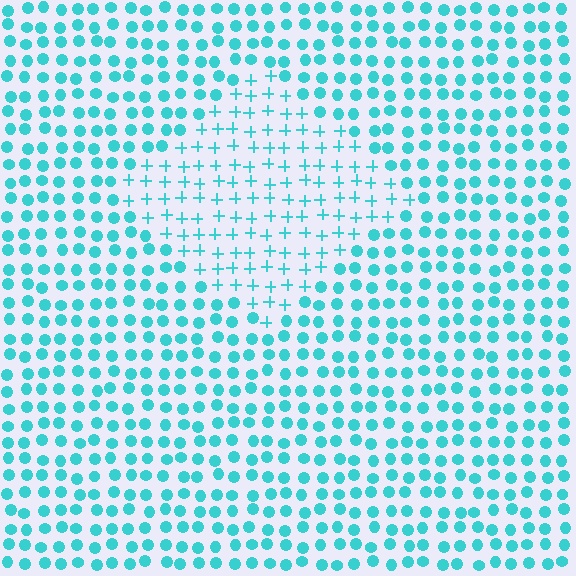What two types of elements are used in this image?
The image uses plus signs inside the diamond region and circles outside it.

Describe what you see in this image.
The image is filled with small cyan elements arranged in a uniform grid. A diamond-shaped region contains plus signs, while the surrounding area contains circles. The boundary is defined purely by the change in element shape.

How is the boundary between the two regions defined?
The boundary is defined by a change in element shape: plus signs inside vs. circles outside. All elements share the same color and spacing.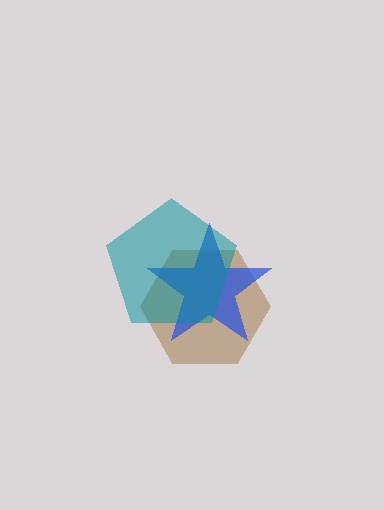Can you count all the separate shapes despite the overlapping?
Yes, there are 3 separate shapes.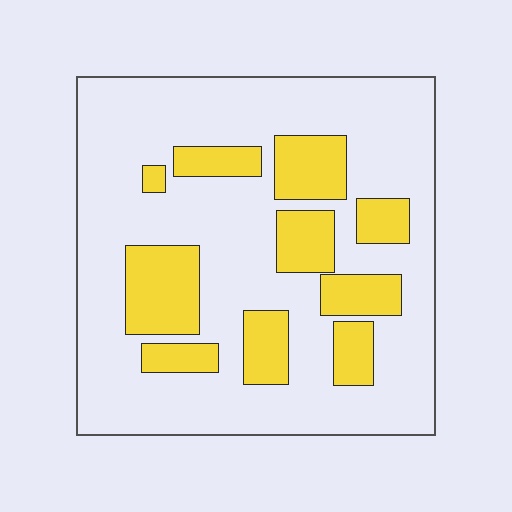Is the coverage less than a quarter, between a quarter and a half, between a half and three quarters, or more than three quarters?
Between a quarter and a half.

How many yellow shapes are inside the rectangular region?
10.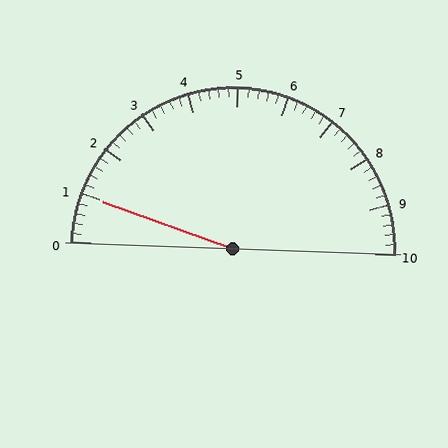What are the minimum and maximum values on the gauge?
The gauge ranges from 0 to 10.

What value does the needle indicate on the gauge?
The needle indicates approximately 1.0.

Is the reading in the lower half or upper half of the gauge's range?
The reading is in the lower half of the range (0 to 10).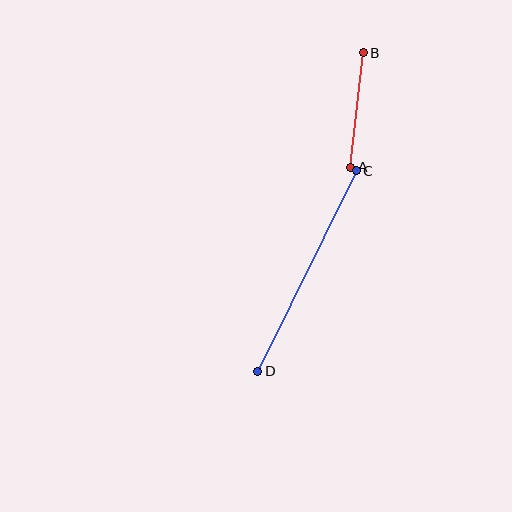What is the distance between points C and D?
The distance is approximately 223 pixels.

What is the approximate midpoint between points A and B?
The midpoint is at approximately (357, 110) pixels.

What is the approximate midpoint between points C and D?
The midpoint is at approximately (307, 271) pixels.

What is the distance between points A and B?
The distance is approximately 115 pixels.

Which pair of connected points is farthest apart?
Points C and D are farthest apart.